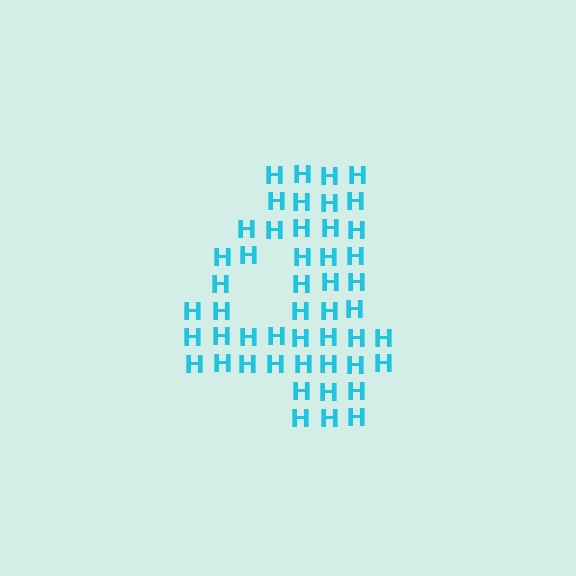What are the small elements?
The small elements are letter H's.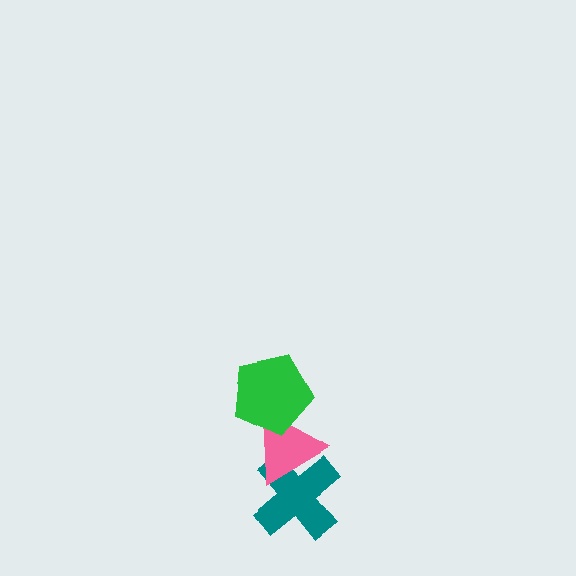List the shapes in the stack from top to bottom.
From top to bottom: the green pentagon, the pink triangle, the teal cross.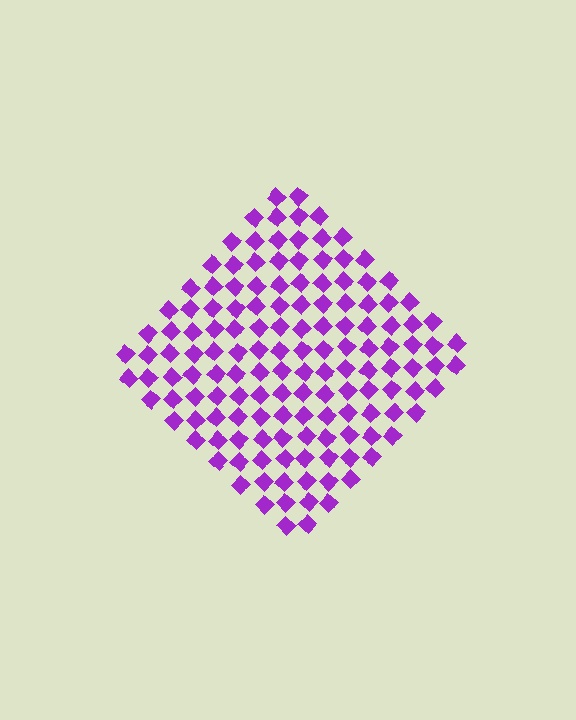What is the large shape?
The large shape is a diamond.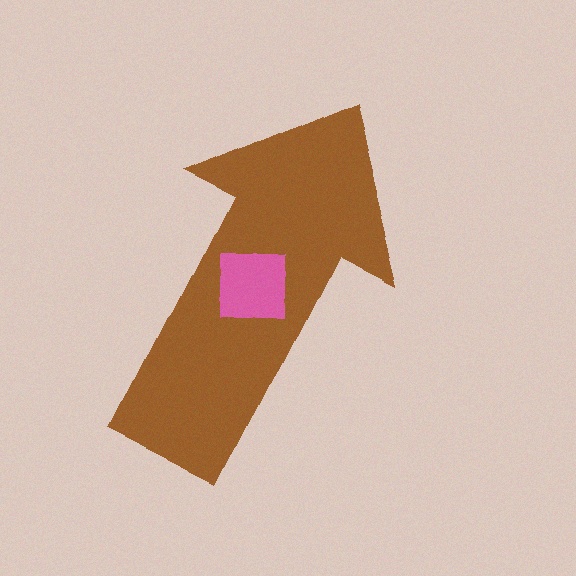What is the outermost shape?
The brown arrow.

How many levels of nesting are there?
2.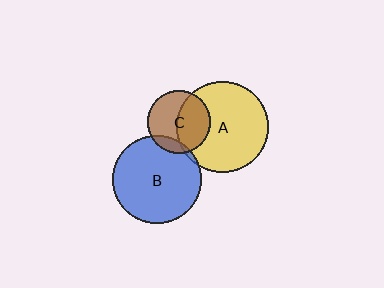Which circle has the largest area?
Circle A (yellow).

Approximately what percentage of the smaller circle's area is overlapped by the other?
Approximately 5%.